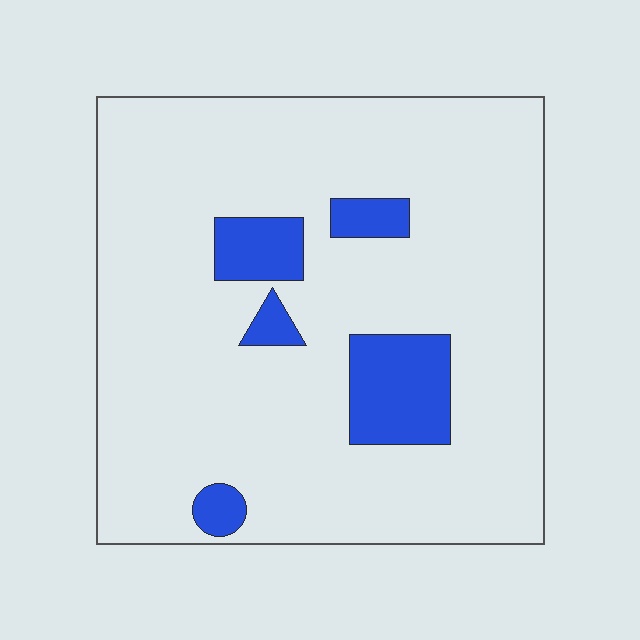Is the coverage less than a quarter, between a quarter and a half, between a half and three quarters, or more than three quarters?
Less than a quarter.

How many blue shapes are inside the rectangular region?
5.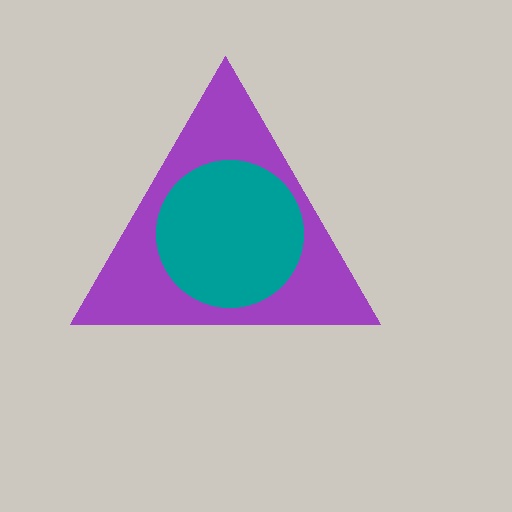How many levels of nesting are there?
2.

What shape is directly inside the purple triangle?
The teal circle.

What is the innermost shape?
The teal circle.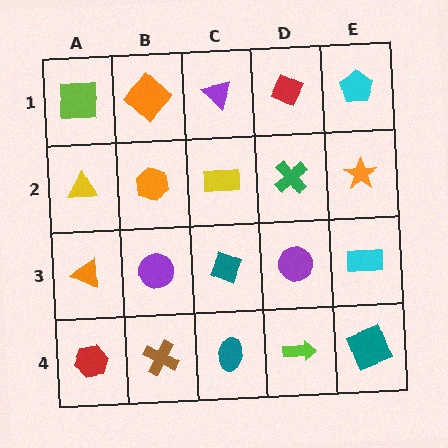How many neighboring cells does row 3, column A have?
3.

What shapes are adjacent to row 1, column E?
An orange star (row 2, column E), a red diamond (row 1, column D).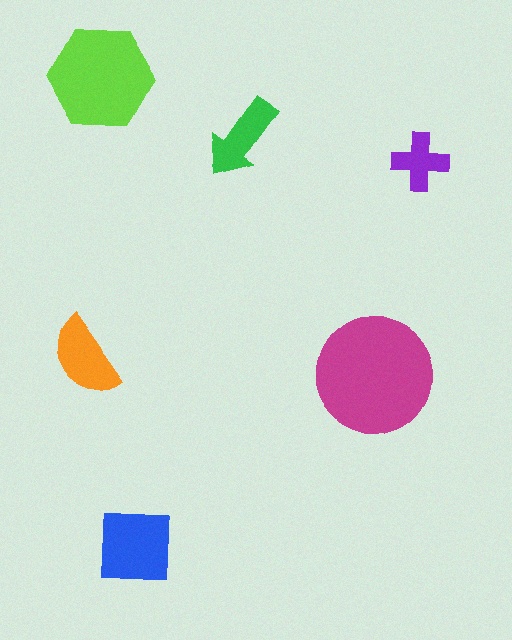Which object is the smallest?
The purple cross.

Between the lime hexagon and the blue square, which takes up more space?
The lime hexagon.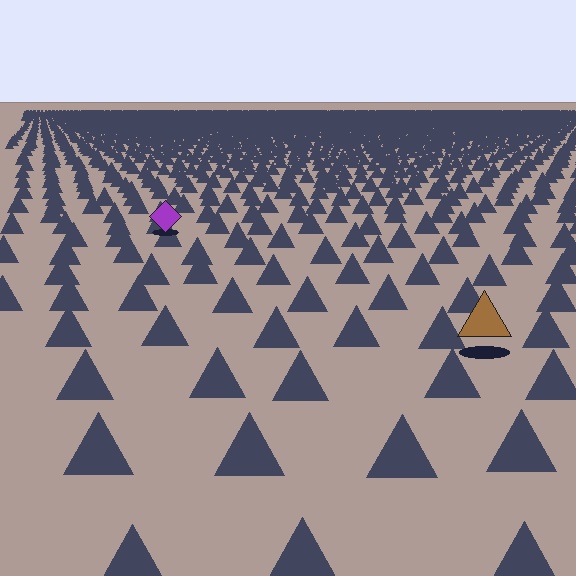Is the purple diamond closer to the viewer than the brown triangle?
No. The brown triangle is closer — you can tell from the texture gradient: the ground texture is coarser near it.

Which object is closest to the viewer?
The brown triangle is closest. The texture marks near it are larger and more spread out.